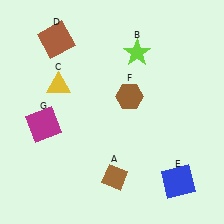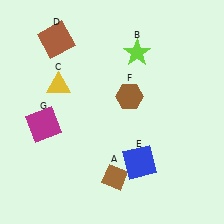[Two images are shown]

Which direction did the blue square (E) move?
The blue square (E) moved left.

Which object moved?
The blue square (E) moved left.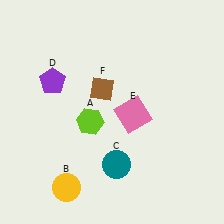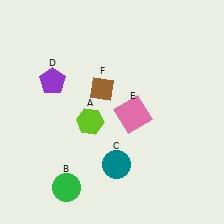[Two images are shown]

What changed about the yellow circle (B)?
In Image 1, B is yellow. In Image 2, it changed to green.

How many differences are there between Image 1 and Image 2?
There is 1 difference between the two images.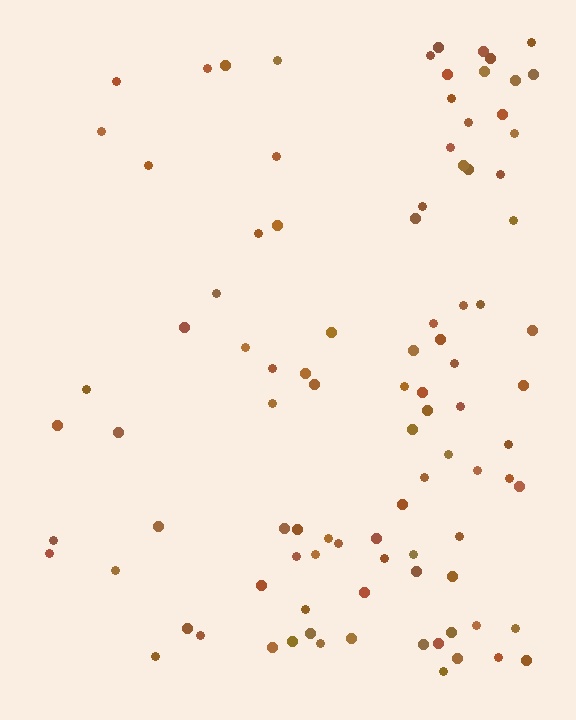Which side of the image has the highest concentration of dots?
The right.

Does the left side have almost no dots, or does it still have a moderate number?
Still a moderate number, just noticeably fewer than the right.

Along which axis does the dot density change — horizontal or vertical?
Horizontal.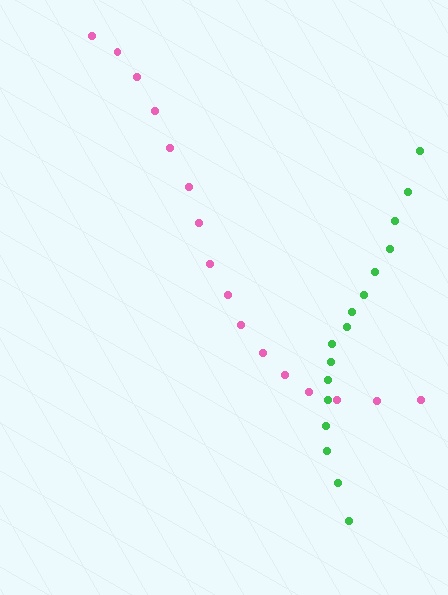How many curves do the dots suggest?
There are 2 distinct paths.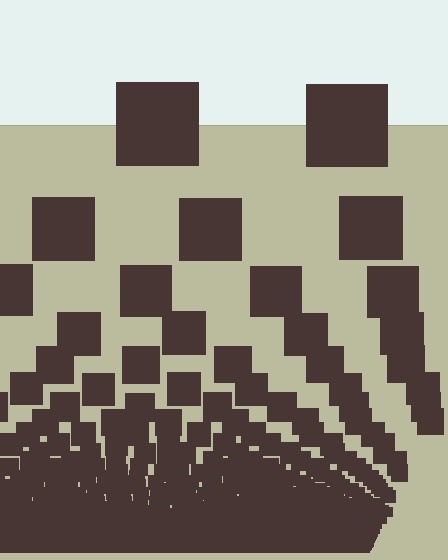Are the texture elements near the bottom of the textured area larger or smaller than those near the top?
Smaller. The gradient is inverted — elements near the bottom are smaller and denser.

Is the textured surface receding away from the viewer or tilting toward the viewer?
The surface appears to tilt toward the viewer. Texture elements get larger and sparser toward the top.